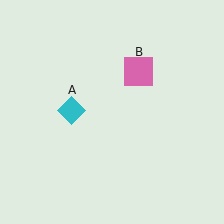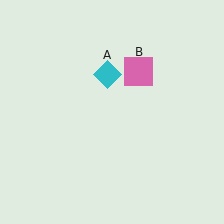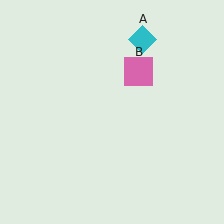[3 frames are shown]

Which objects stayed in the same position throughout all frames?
Pink square (object B) remained stationary.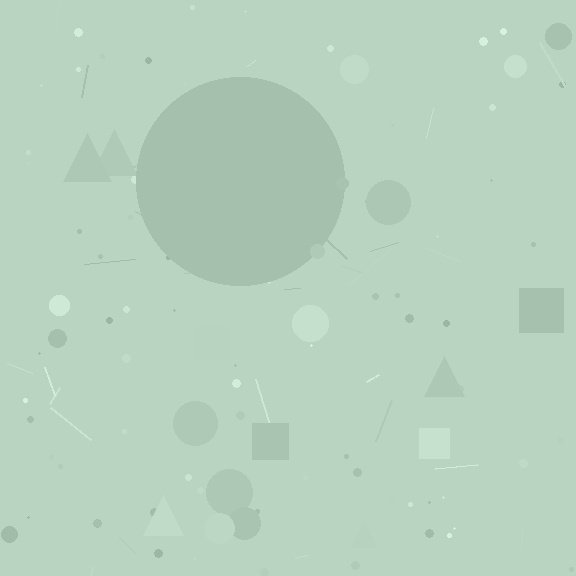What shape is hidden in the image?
A circle is hidden in the image.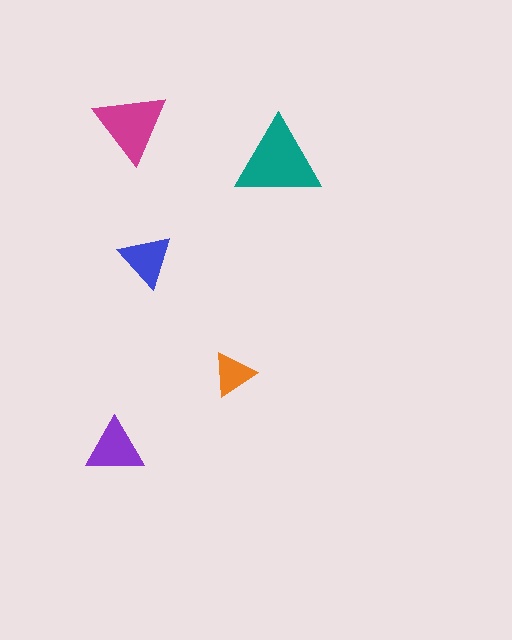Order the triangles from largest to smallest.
the teal one, the magenta one, the purple one, the blue one, the orange one.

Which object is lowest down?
The purple triangle is bottommost.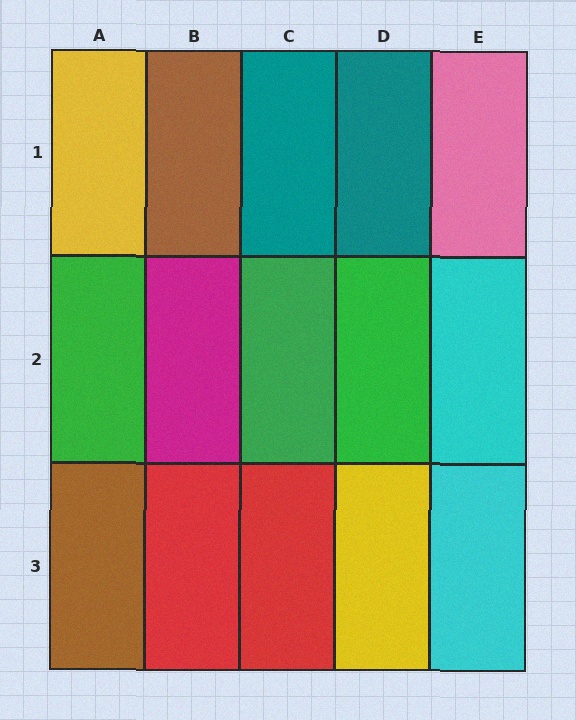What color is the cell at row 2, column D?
Green.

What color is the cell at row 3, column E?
Cyan.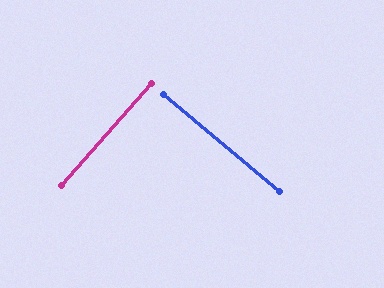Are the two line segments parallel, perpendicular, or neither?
Perpendicular — they meet at approximately 89°.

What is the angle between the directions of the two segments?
Approximately 89 degrees.